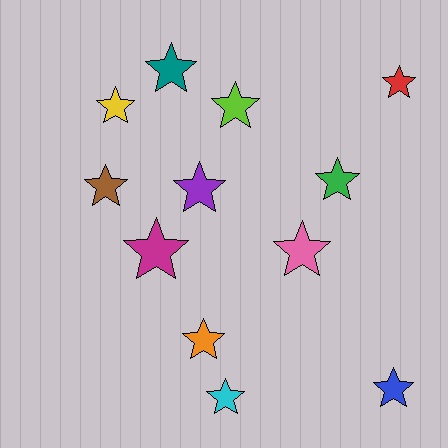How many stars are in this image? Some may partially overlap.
There are 12 stars.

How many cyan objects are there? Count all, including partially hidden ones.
There is 1 cyan object.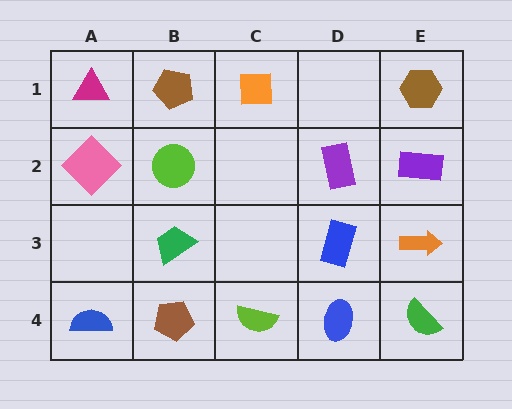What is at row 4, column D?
A blue ellipse.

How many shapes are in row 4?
5 shapes.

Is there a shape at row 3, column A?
No, that cell is empty.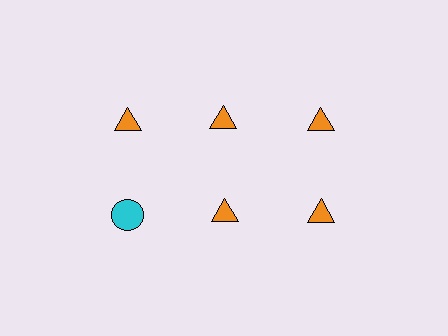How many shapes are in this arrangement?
There are 6 shapes arranged in a grid pattern.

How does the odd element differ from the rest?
It differs in both color (cyan instead of orange) and shape (circle instead of triangle).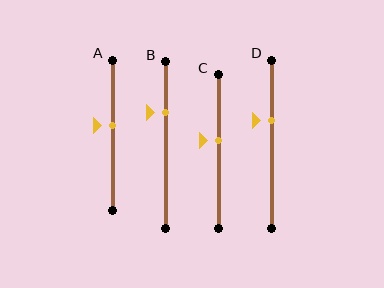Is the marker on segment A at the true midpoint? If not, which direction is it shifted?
No, the marker on segment A is shifted upward by about 7% of the segment length.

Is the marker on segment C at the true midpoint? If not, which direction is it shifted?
No, the marker on segment C is shifted upward by about 7% of the segment length.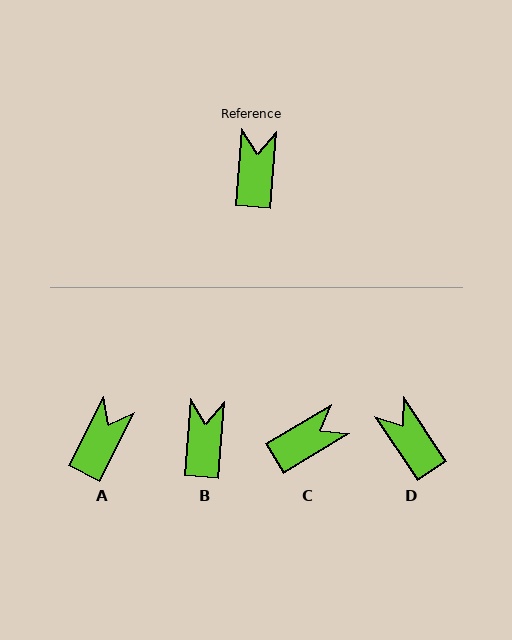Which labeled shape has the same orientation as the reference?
B.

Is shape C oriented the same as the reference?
No, it is off by about 54 degrees.